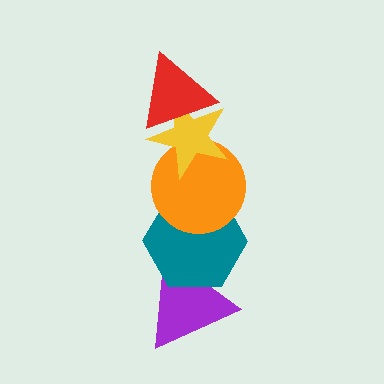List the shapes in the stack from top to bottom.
From top to bottom: the red triangle, the yellow star, the orange circle, the teal hexagon, the purple triangle.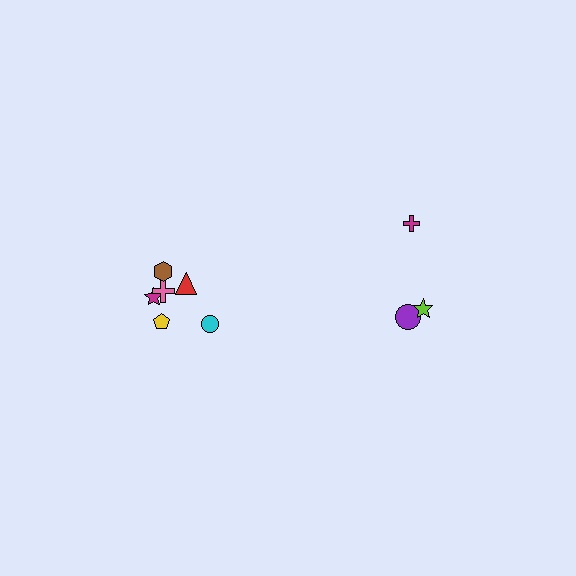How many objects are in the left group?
There are 6 objects.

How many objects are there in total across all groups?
There are 9 objects.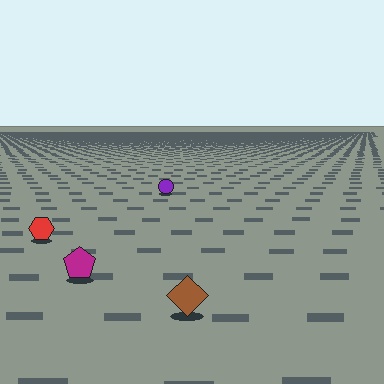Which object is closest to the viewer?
The brown diamond is closest. The texture marks near it are larger and more spread out.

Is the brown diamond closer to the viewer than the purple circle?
Yes. The brown diamond is closer — you can tell from the texture gradient: the ground texture is coarser near it.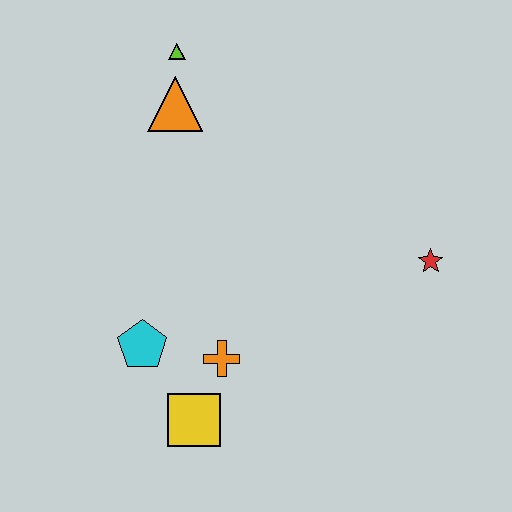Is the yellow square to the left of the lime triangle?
No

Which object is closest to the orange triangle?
The lime triangle is closest to the orange triangle.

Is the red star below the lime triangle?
Yes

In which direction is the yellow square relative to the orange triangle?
The yellow square is below the orange triangle.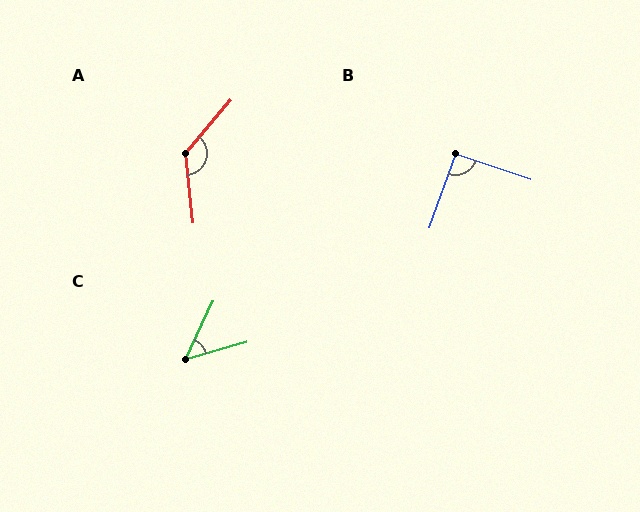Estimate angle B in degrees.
Approximately 91 degrees.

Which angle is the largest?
A, at approximately 134 degrees.